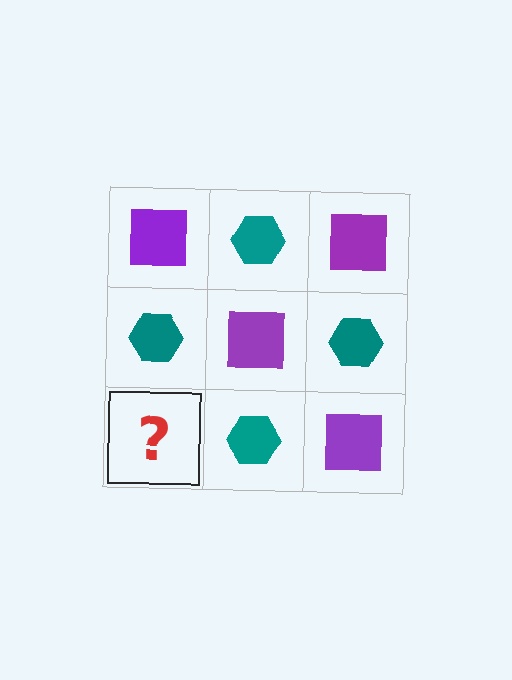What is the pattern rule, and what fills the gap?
The rule is that it alternates purple square and teal hexagon in a checkerboard pattern. The gap should be filled with a purple square.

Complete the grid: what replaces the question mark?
The question mark should be replaced with a purple square.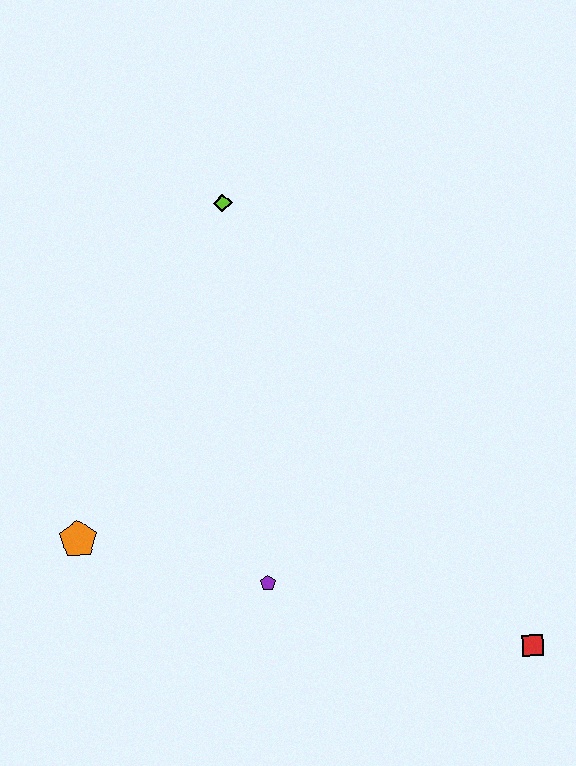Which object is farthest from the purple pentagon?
The lime diamond is farthest from the purple pentagon.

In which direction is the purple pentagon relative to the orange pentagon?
The purple pentagon is to the right of the orange pentagon.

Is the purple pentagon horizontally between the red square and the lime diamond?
Yes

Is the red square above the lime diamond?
No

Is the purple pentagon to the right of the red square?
No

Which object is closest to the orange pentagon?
The purple pentagon is closest to the orange pentagon.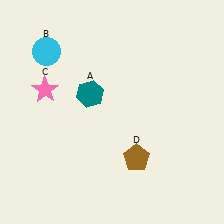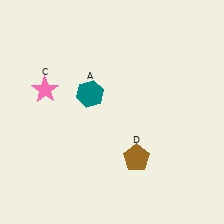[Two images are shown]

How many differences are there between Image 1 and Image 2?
There is 1 difference between the two images.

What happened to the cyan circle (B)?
The cyan circle (B) was removed in Image 2. It was in the top-left area of Image 1.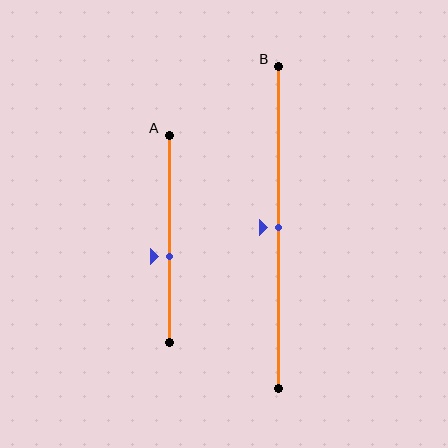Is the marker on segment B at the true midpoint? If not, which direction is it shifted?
Yes, the marker on segment B is at the true midpoint.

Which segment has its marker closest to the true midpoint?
Segment B has its marker closest to the true midpoint.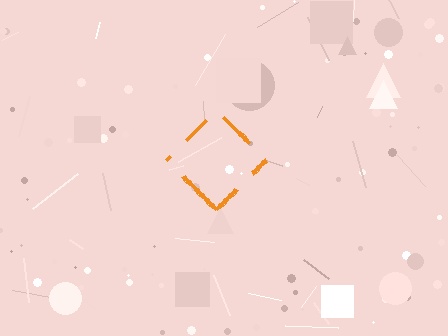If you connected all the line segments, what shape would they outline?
They would outline a diamond.